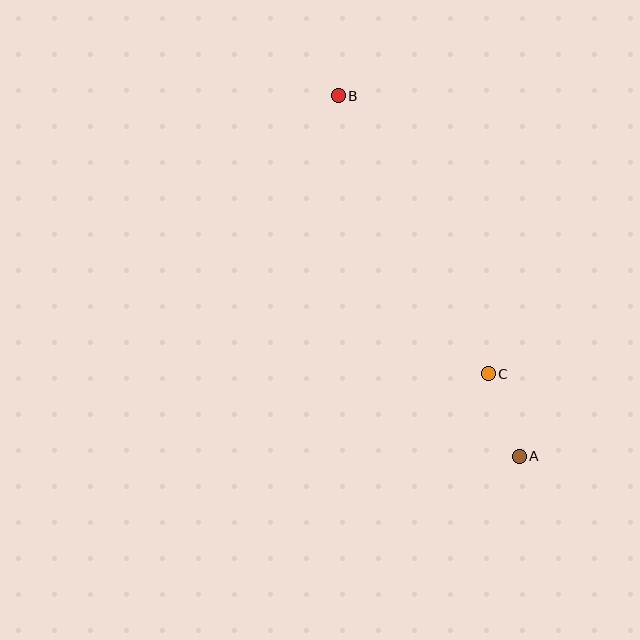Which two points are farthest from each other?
Points A and B are farthest from each other.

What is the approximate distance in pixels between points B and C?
The distance between B and C is approximately 316 pixels.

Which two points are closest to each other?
Points A and C are closest to each other.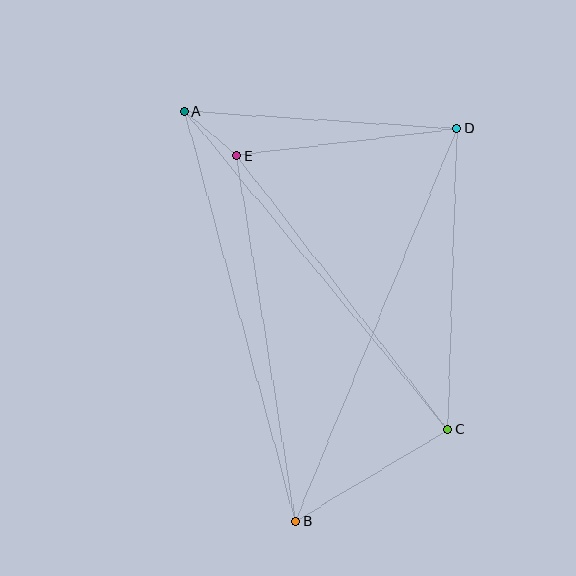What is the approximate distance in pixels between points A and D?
The distance between A and D is approximately 273 pixels.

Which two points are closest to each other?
Points A and E are closest to each other.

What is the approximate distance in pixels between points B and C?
The distance between B and C is approximately 178 pixels.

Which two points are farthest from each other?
Points B and D are farthest from each other.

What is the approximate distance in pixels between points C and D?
The distance between C and D is approximately 302 pixels.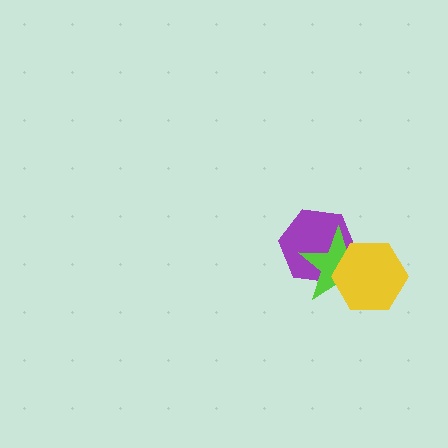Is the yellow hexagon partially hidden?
No, no other shape covers it.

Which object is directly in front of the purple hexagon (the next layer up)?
The lime star is directly in front of the purple hexagon.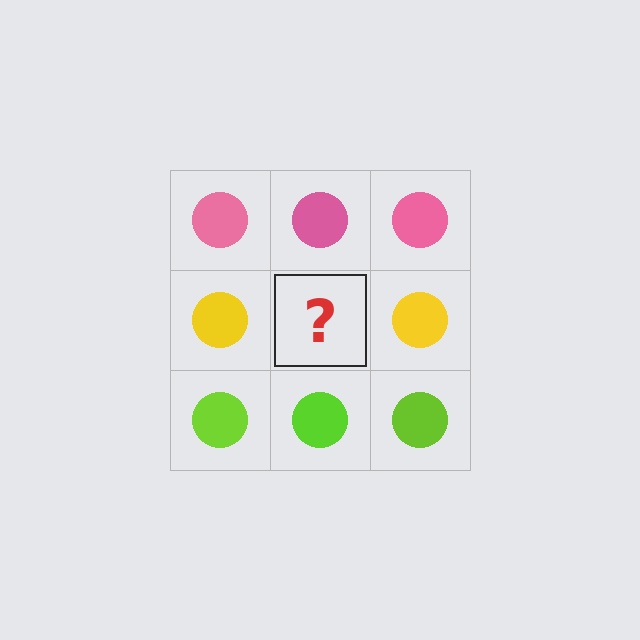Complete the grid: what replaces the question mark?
The question mark should be replaced with a yellow circle.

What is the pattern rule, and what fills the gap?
The rule is that each row has a consistent color. The gap should be filled with a yellow circle.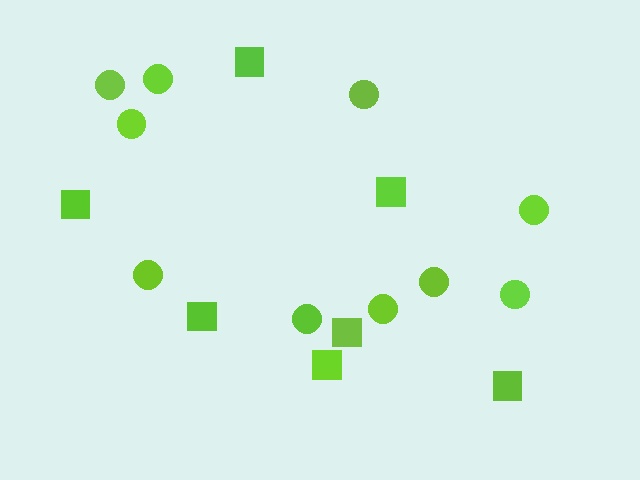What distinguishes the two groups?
There are 2 groups: one group of squares (7) and one group of circles (10).